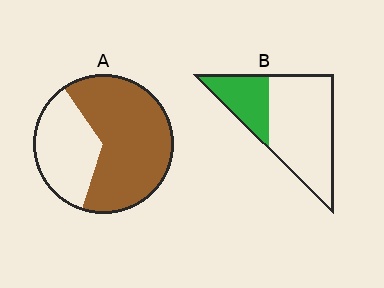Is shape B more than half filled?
No.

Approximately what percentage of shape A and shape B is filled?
A is approximately 65% and B is approximately 30%.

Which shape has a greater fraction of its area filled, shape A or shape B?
Shape A.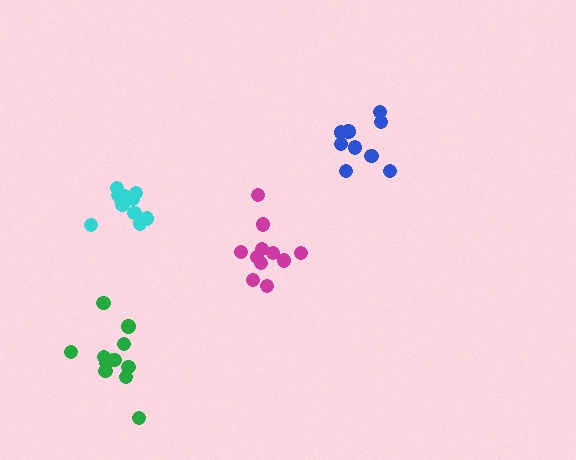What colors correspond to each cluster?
The clusters are colored: blue, green, cyan, magenta.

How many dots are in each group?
Group 1: 9 dots, Group 2: 12 dots, Group 3: 12 dots, Group 4: 11 dots (44 total).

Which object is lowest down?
The green cluster is bottommost.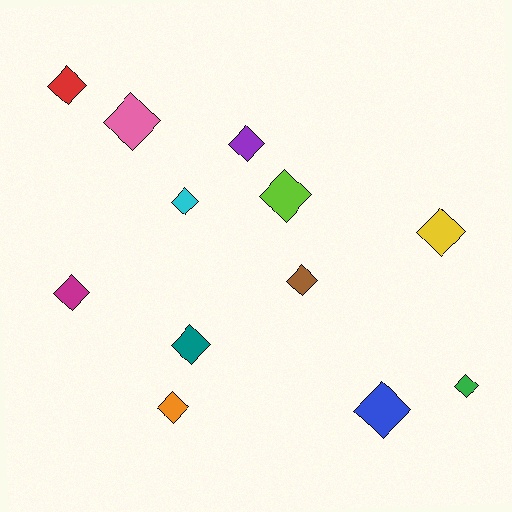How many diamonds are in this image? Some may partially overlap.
There are 12 diamonds.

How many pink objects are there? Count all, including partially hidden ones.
There is 1 pink object.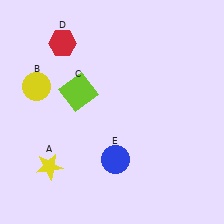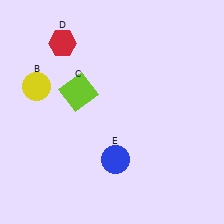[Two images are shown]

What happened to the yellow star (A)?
The yellow star (A) was removed in Image 2. It was in the bottom-left area of Image 1.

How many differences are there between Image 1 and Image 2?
There is 1 difference between the two images.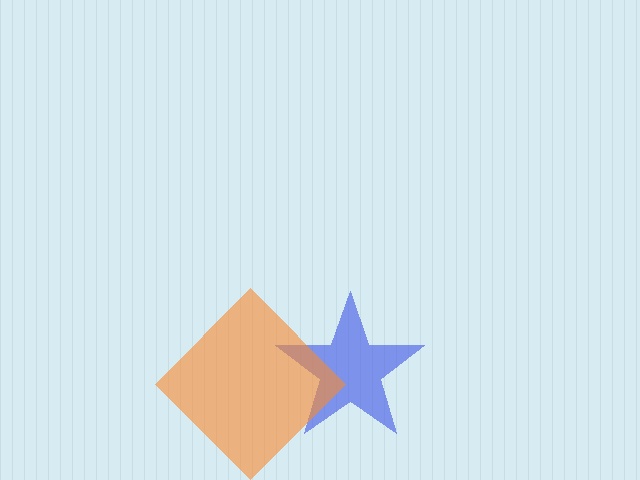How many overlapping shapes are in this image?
There are 2 overlapping shapes in the image.